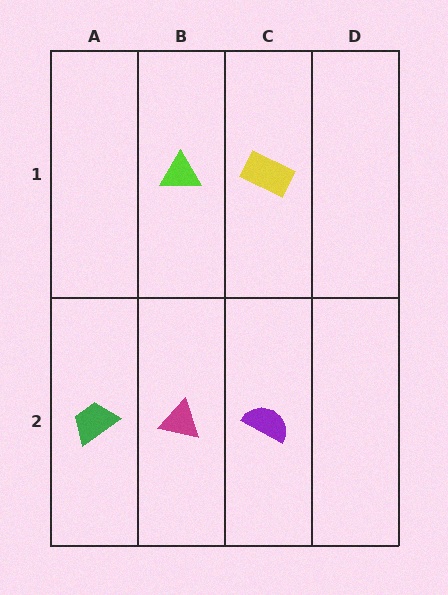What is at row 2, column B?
A magenta triangle.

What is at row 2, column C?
A purple semicircle.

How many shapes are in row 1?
2 shapes.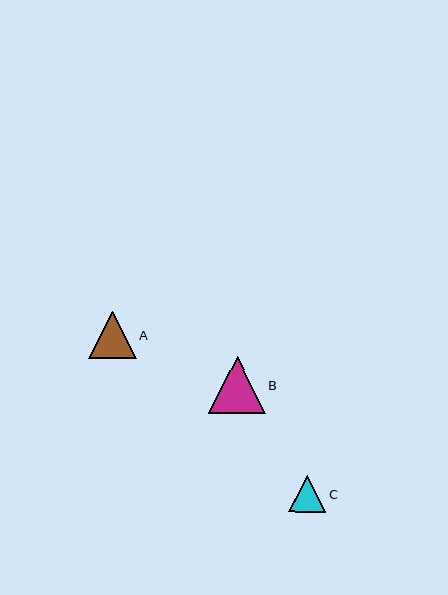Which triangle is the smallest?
Triangle C is the smallest with a size of approximately 37 pixels.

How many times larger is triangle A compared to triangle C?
Triangle A is approximately 1.3 times the size of triangle C.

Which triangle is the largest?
Triangle B is the largest with a size of approximately 57 pixels.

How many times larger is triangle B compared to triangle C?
Triangle B is approximately 1.5 times the size of triangle C.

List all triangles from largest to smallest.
From largest to smallest: B, A, C.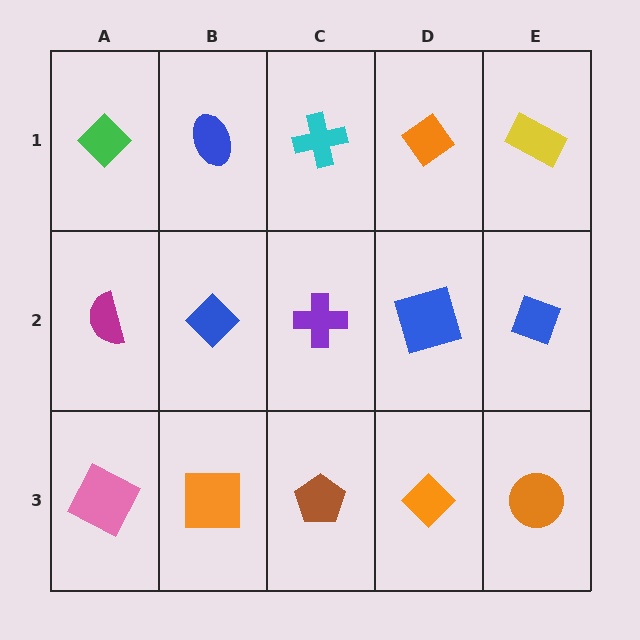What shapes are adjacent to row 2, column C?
A cyan cross (row 1, column C), a brown pentagon (row 3, column C), a blue diamond (row 2, column B), a blue square (row 2, column D).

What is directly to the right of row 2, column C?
A blue square.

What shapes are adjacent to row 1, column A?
A magenta semicircle (row 2, column A), a blue ellipse (row 1, column B).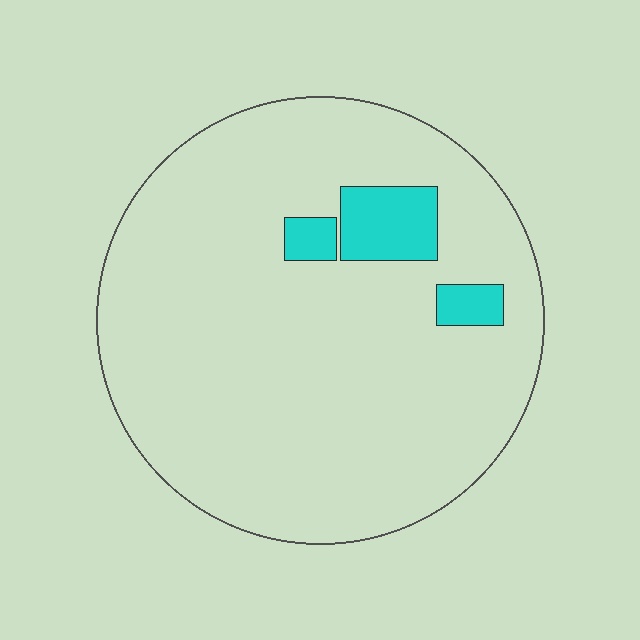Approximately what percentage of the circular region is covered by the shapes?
Approximately 10%.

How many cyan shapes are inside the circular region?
3.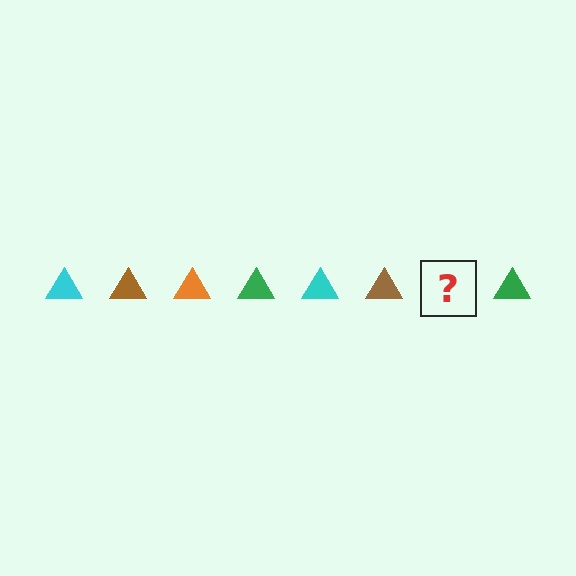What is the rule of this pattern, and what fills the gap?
The rule is that the pattern cycles through cyan, brown, orange, green triangles. The gap should be filled with an orange triangle.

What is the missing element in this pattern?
The missing element is an orange triangle.